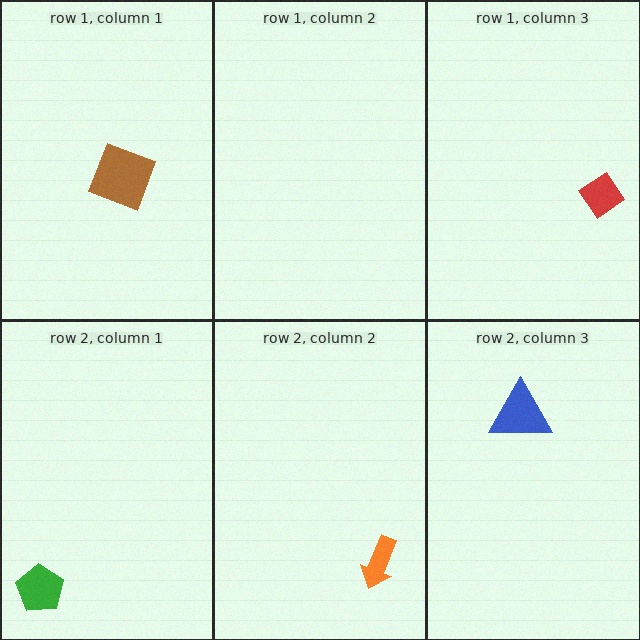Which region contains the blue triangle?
The row 2, column 3 region.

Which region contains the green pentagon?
The row 2, column 1 region.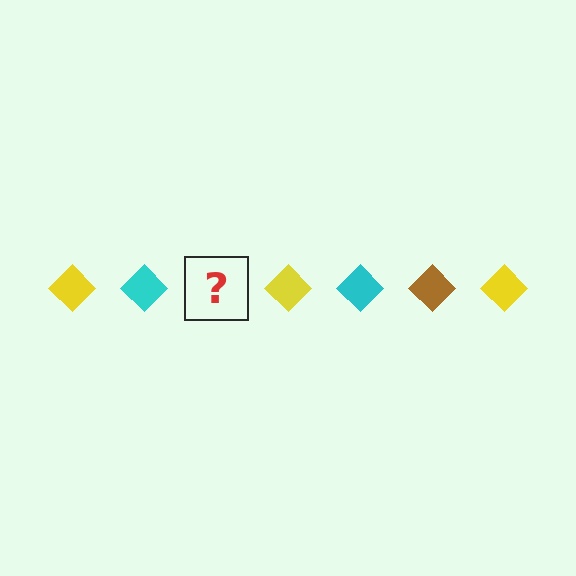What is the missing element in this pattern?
The missing element is a brown diamond.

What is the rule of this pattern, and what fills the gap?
The rule is that the pattern cycles through yellow, cyan, brown diamonds. The gap should be filled with a brown diamond.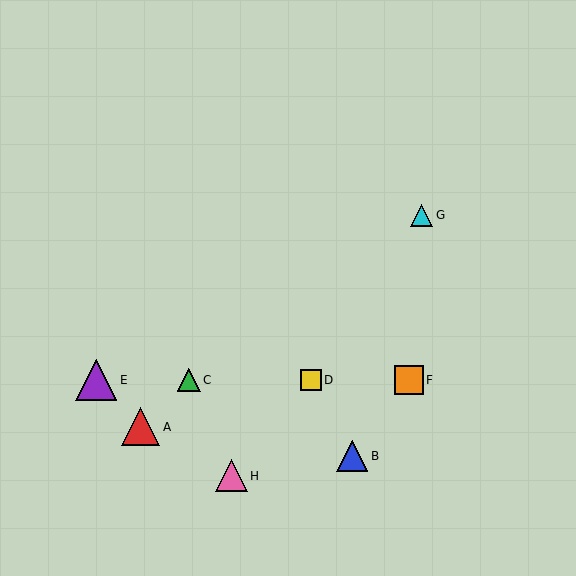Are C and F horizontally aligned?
Yes, both are at y≈380.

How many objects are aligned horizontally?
4 objects (C, D, E, F) are aligned horizontally.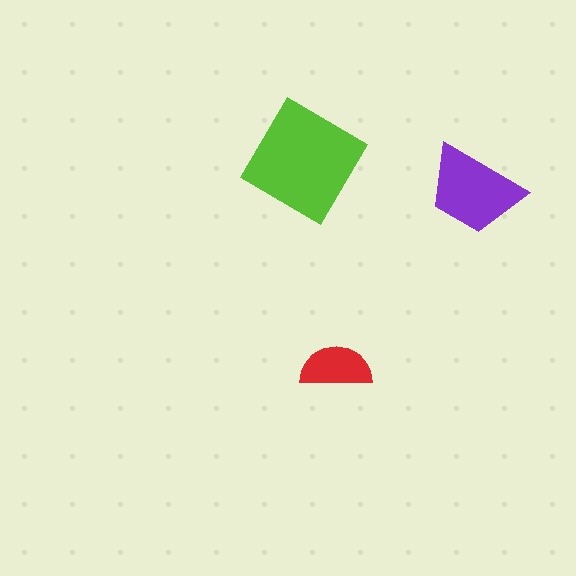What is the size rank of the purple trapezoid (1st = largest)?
2nd.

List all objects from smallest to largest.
The red semicircle, the purple trapezoid, the lime diamond.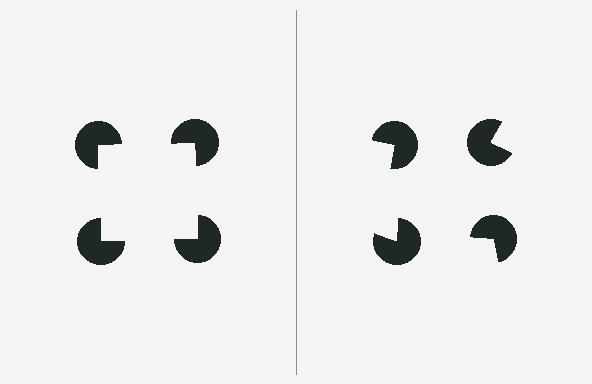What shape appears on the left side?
An illusory square.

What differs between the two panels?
The pac-man discs are positioned identically on both sides; only the wedge orientations differ. On the left they align to a square; on the right they are misaligned.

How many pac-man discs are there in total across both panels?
8 — 4 on each side.